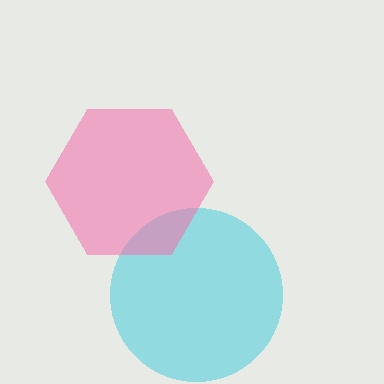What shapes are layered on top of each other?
The layered shapes are: a cyan circle, a pink hexagon.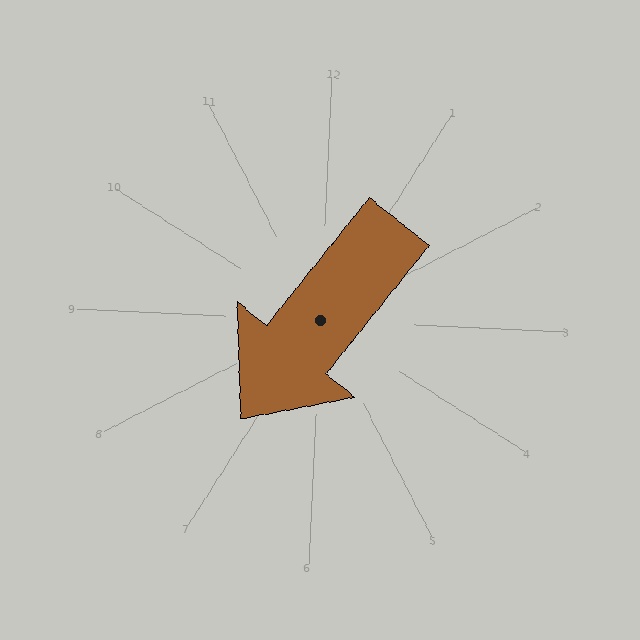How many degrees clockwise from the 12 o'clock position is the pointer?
Approximately 216 degrees.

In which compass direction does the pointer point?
Southwest.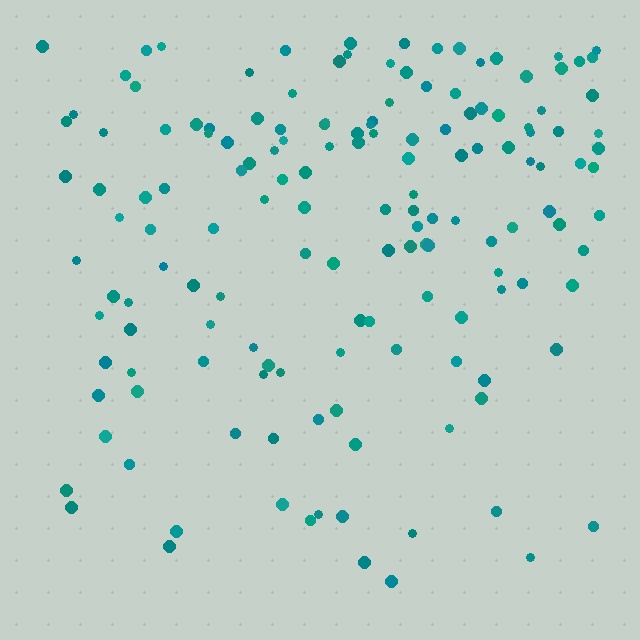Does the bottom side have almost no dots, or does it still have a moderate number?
Still a moderate number, just noticeably fewer than the top.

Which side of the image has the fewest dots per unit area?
The bottom.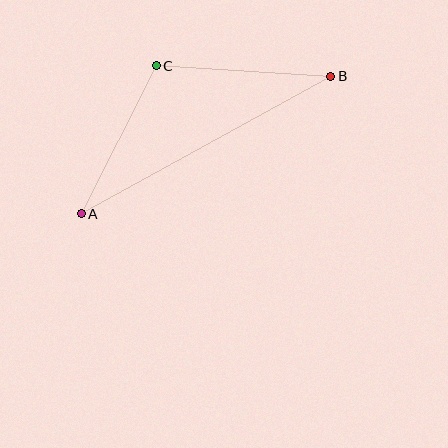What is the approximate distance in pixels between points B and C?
The distance between B and C is approximately 175 pixels.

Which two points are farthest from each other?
Points A and B are farthest from each other.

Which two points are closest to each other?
Points A and C are closest to each other.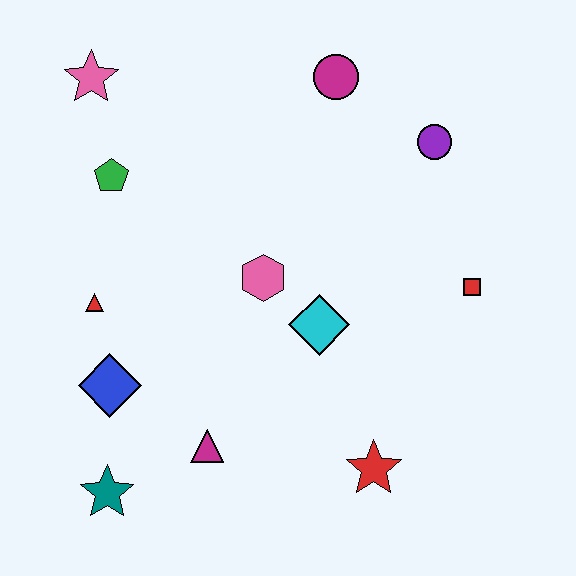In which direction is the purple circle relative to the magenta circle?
The purple circle is to the right of the magenta circle.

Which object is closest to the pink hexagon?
The cyan diamond is closest to the pink hexagon.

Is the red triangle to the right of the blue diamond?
No